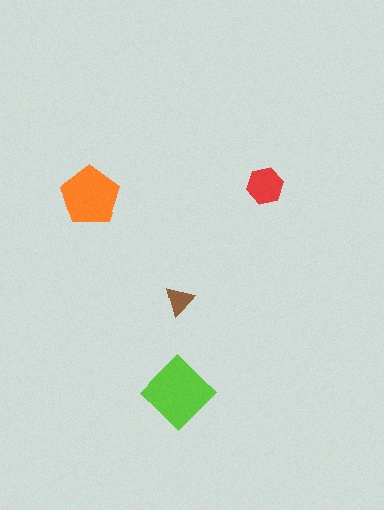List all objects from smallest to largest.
The brown triangle, the red hexagon, the orange pentagon, the lime diamond.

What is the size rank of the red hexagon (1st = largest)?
3rd.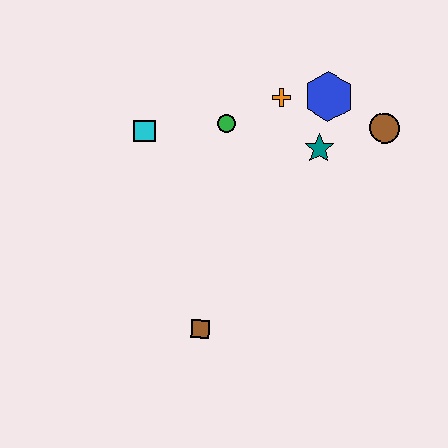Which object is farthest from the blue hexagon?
The brown square is farthest from the blue hexagon.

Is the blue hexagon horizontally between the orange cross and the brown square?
No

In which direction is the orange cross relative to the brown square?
The orange cross is above the brown square.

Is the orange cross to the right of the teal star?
No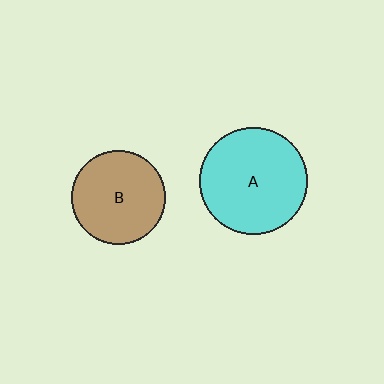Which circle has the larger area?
Circle A (cyan).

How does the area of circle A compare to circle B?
Approximately 1.3 times.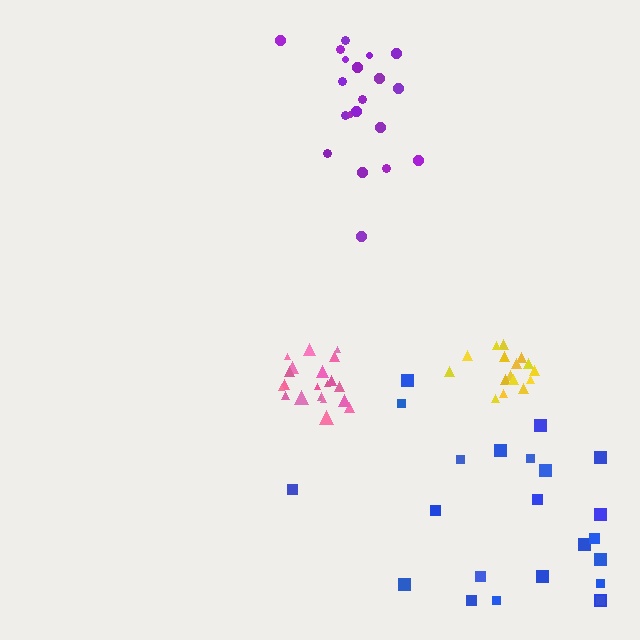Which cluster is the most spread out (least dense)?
Blue.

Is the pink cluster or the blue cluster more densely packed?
Pink.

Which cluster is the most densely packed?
Pink.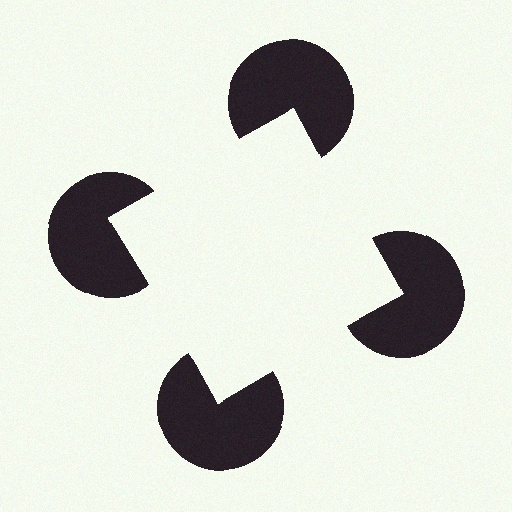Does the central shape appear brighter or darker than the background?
It typically appears slightly brighter than the background, even though no actual brightness change is drawn.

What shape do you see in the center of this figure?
An illusory square — its edges are inferred from the aligned wedge cuts in the pac-man discs, not physically drawn.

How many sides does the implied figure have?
4 sides.